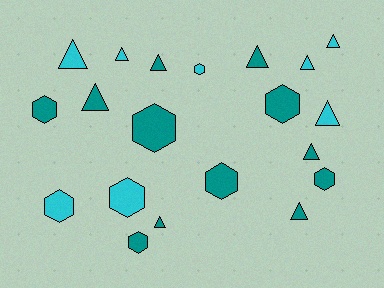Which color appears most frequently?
Teal, with 12 objects.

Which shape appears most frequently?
Triangle, with 11 objects.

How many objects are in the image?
There are 20 objects.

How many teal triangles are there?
There are 6 teal triangles.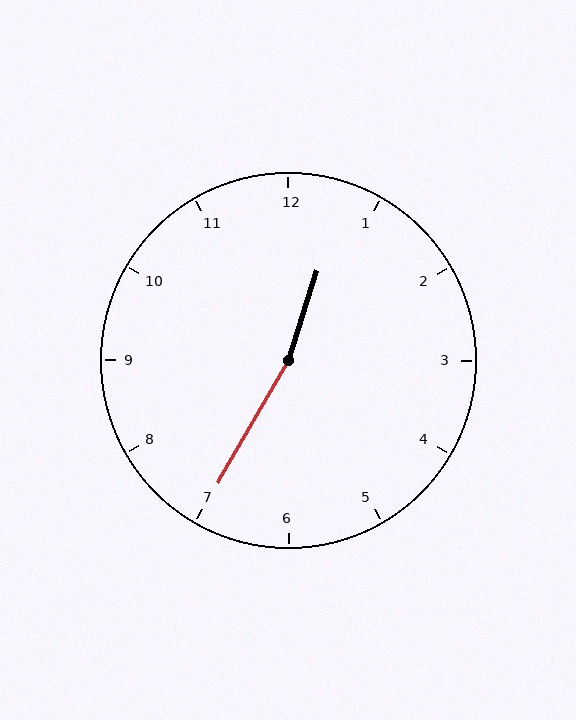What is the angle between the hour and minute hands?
Approximately 168 degrees.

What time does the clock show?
12:35.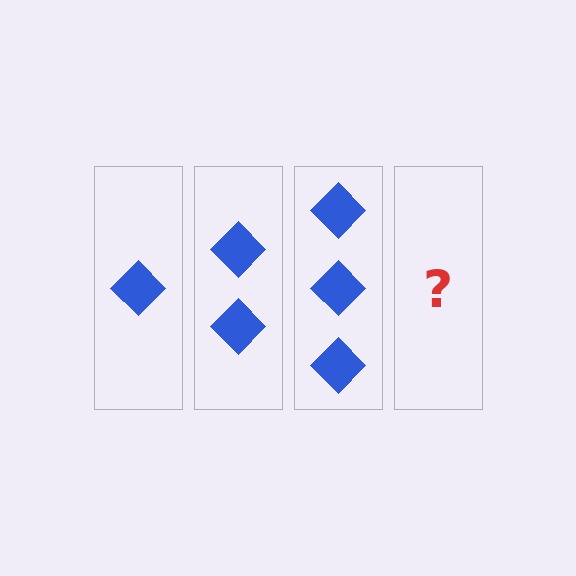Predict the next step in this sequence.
The next step is 4 diamonds.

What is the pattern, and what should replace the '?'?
The pattern is that each step adds one more diamond. The '?' should be 4 diamonds.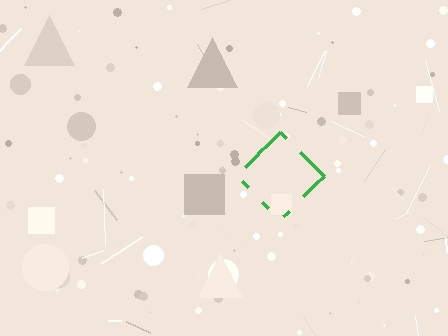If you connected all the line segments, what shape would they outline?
They would outline a diamond.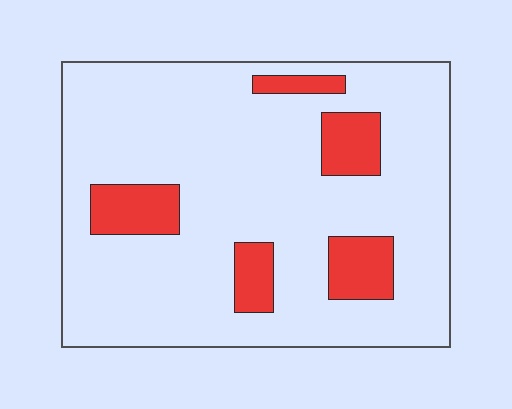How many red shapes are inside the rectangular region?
5.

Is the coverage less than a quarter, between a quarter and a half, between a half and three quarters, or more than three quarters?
Less than a quarter.